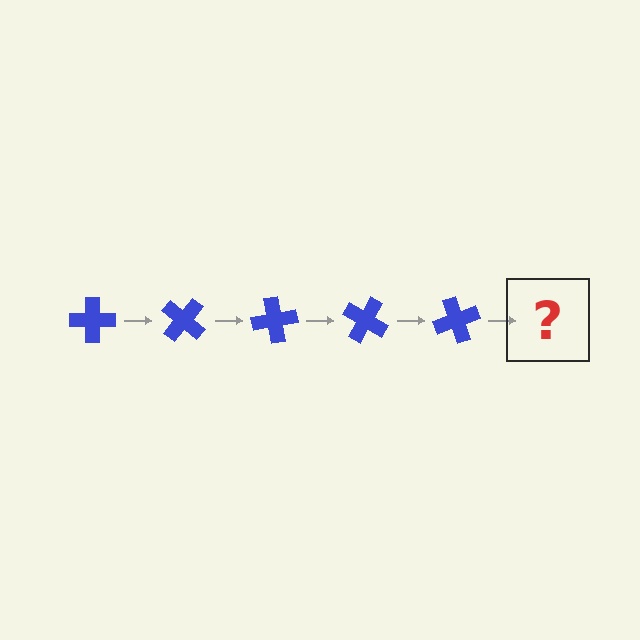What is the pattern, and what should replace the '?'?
The pattern is that the cross rotates 40 degrees each step. The '?' should be a blue cross rotated 200 degrees.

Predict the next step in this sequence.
The next step is a blue cross rotated 200 degrees.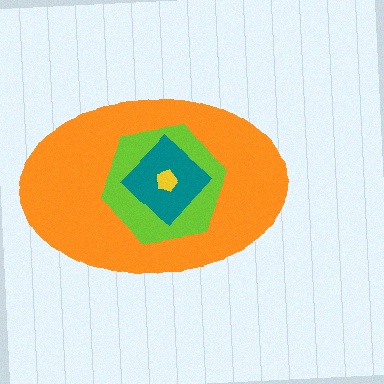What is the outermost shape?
The orange ellipse.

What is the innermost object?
The yellow pentagon.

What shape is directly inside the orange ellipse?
The lime hexagon.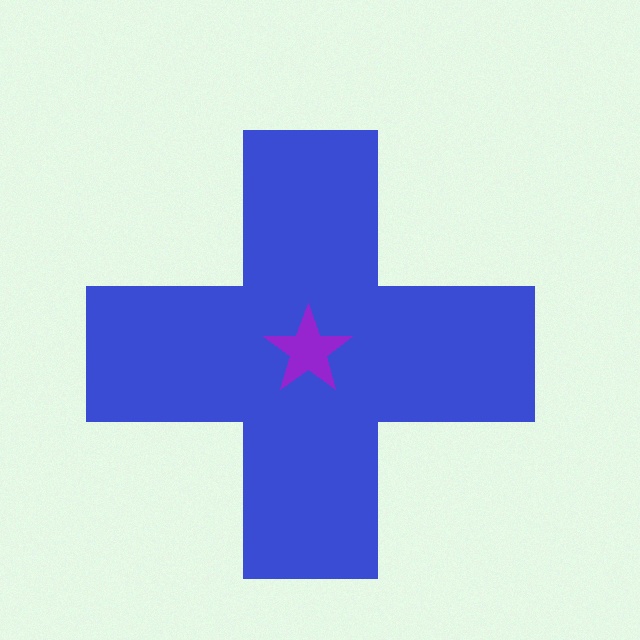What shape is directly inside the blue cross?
The purple star.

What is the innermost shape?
The purple star.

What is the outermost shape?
The blue cross.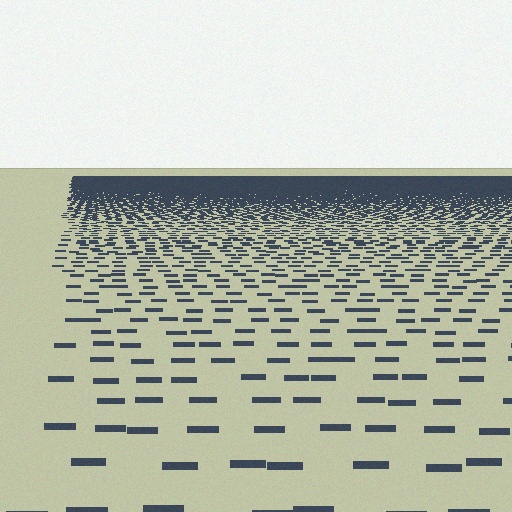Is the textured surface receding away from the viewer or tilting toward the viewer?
The surface is receding away from the viewer. Texture elements get smaller and denser toward the top.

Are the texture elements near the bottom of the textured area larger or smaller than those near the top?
Larger. Near the bottom, elements are closer to the viewer and appear at a bigger on-screen size.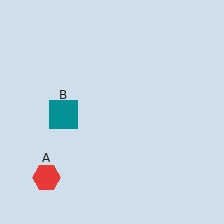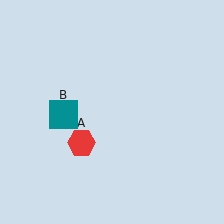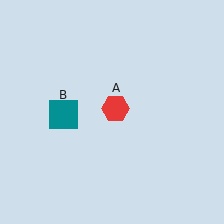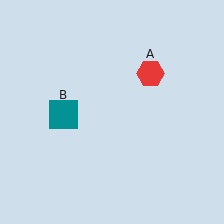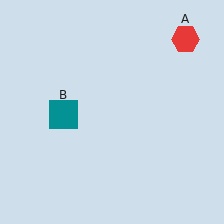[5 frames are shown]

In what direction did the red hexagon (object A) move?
The red hexagon (object A) moved up and to the right.